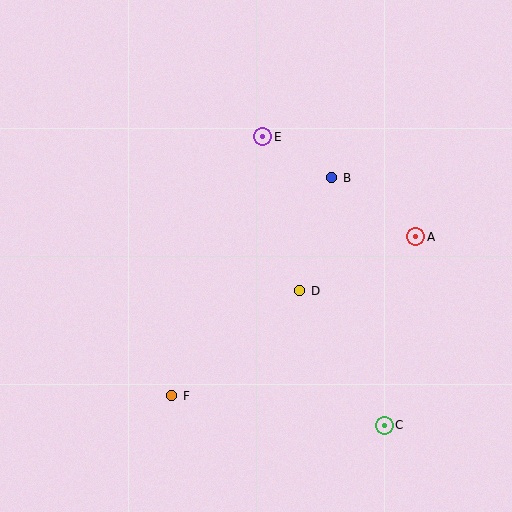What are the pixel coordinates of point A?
Point A is at (416, 237).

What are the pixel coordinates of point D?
Point D is at (300, 291).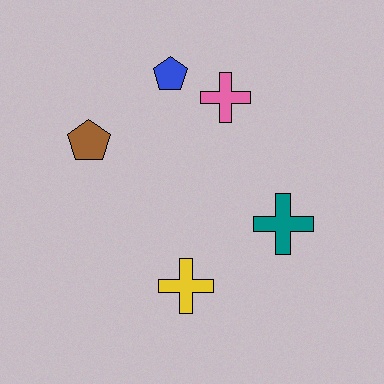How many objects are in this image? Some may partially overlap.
There are 5 objects.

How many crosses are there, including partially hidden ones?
There are 3 crosses.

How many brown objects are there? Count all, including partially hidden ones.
There is 1 brown object.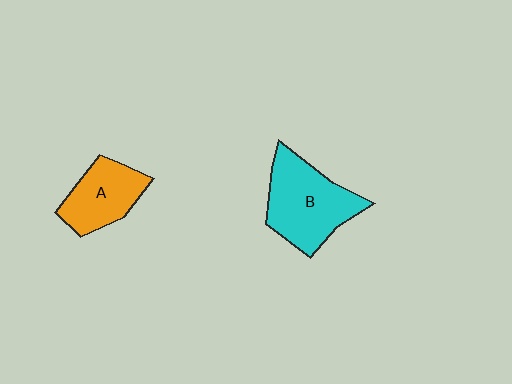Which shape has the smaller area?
Shape A (orange).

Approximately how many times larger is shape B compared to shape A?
Approximately 1.4 times.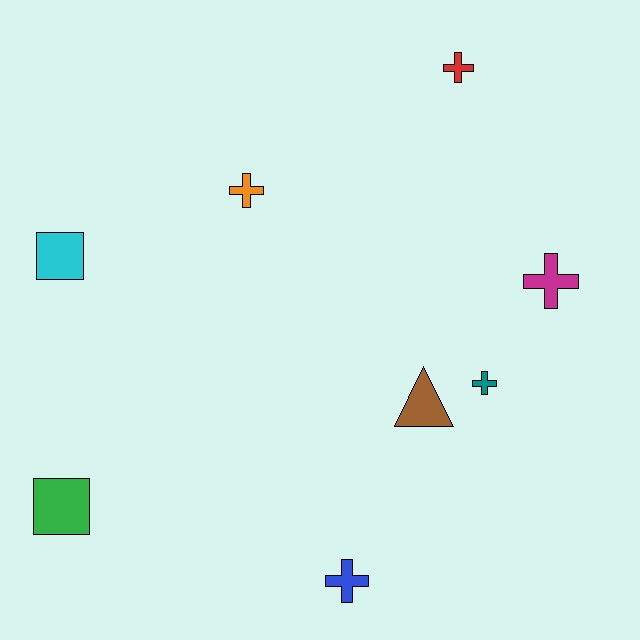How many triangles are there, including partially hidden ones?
There is 1 triangle.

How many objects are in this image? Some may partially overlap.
There are 8 objects.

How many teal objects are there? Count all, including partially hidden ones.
There is 1 teal object.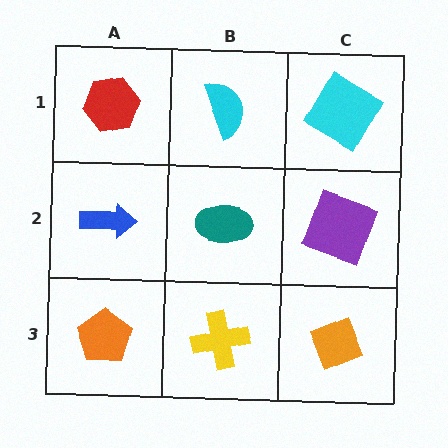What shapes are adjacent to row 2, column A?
A red hexagon (row 1, column A), an orange pentagon (row 3, column A), a teal ellipse (row 2, column B).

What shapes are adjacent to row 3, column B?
A teal ellipse (row 2, column B), an orange pentagon (row 3, column A), an orange diamond (row 3, column C).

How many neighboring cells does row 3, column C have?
2.